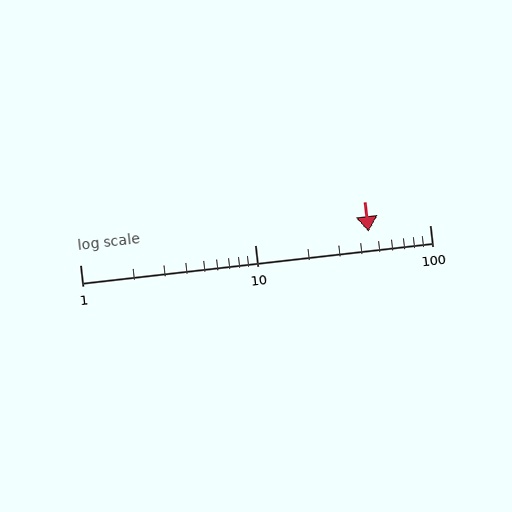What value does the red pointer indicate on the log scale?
The pointer indicates approximately 45.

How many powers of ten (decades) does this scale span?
The scale spans 2 decades, from 1 to 100.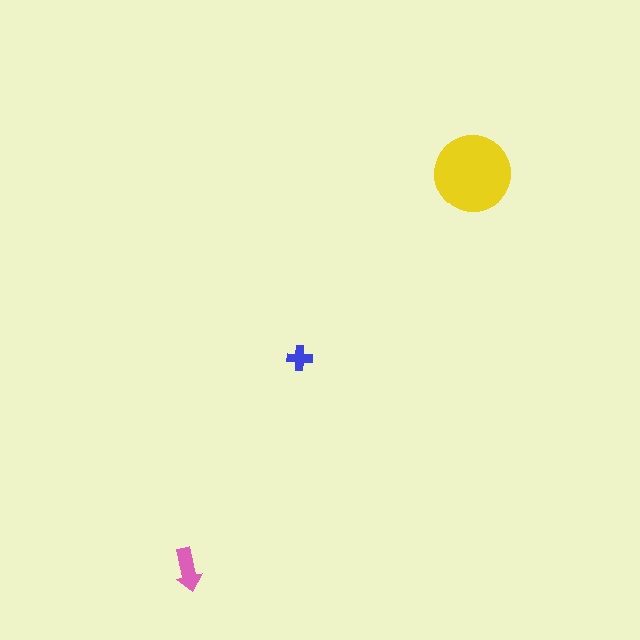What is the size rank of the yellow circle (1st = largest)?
1st.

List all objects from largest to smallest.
The yellow circle, the pink arrow, the blue cross.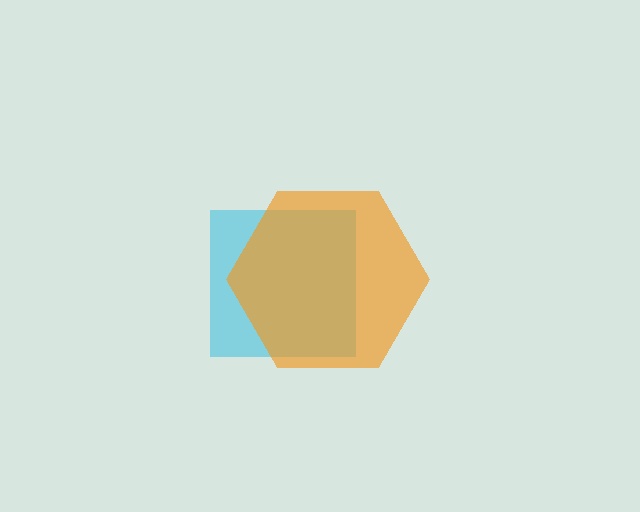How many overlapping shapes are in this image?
There are 2 overlapping shapes in the image.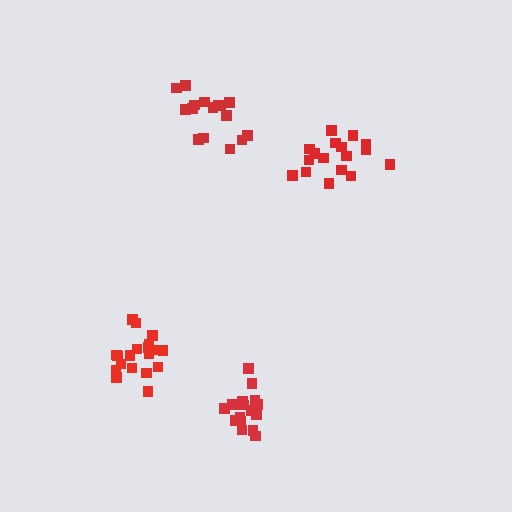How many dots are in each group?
Group 1: 19 dots, Group 2: 17 dots, Group 3: 16 dots, Group 4: 16 dots (68 total).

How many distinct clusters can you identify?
There are 4 distinct clusters.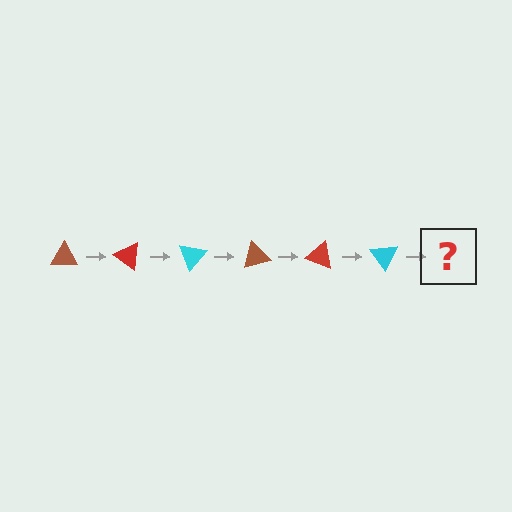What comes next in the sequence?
The next element should be a brown triangle, rotated 210 degrees from the start.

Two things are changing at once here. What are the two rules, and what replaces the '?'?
The two rules are that it rotates 35 degrees each step and the color cycles through brown, red, and cyan. The '?' should be a brown triangle, rotated 210 degrees from the start.